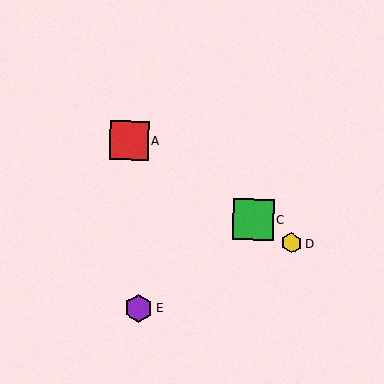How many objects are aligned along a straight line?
4 objects (A, B, C, D) are aligned along a straight line.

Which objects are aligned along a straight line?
Objects A, B, C, D are aligned along a straight line.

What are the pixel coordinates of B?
Object B is at (249, 217).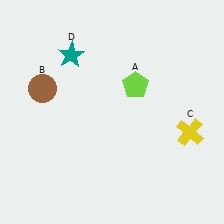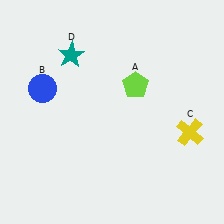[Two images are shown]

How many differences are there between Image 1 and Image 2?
There is 1 difference between the two images.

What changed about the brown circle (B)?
In Image 1, B is brown. In Image 2, it changed to blue.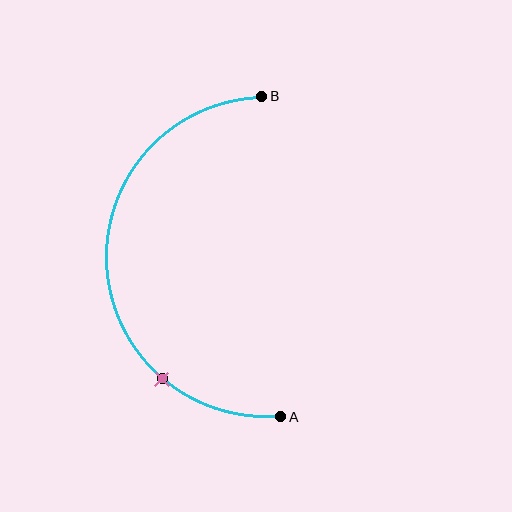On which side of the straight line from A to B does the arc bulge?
The arc bulges to the left of the straight line connecting A and B.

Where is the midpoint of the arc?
The arc midpoint is the point on the curve farthest from the straight line joining A and B. It sits to the left of that line.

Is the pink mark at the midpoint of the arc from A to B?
No. The pink mark lies on the arc but is closer to endpoint A. The arc midpoint would be at the point on the curve equidistant along the arc from both A and B.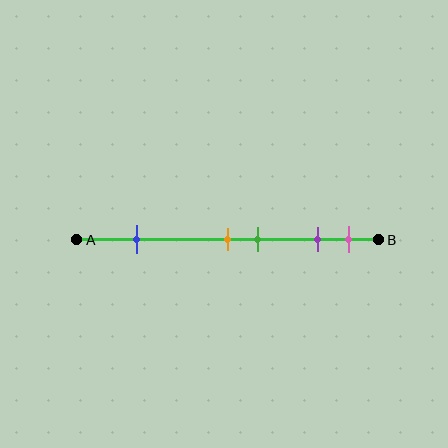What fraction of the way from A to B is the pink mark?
The pink mark is approximately 90% (0.9) of the way from A to B.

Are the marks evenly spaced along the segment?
No, the marks are not evenly spaced.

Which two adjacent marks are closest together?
The orange and green marks are the closest adjacent pair.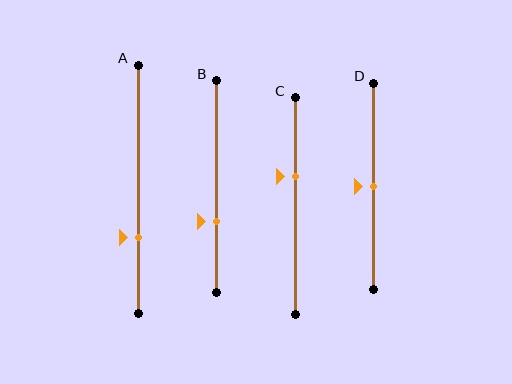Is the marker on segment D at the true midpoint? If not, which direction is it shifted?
Yes, the marker on segment D is at the true midpoint.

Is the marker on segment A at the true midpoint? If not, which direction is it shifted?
No, the marker on segment A is shifted downward by about 19% of the segment length.